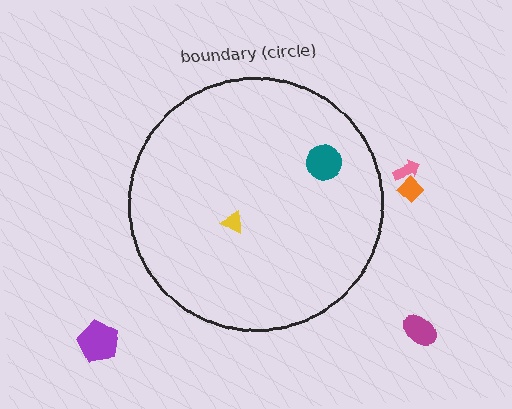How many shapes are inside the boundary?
2 inside, 4 outside.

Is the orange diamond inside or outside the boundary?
Outside.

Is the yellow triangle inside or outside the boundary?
Inside.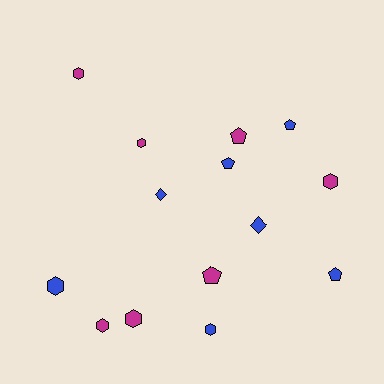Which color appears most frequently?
Magenta, with 7 objects.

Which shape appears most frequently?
Hexagon, with 7 objects.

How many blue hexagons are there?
There are 2 blue hexagons.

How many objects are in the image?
There are 14 objects.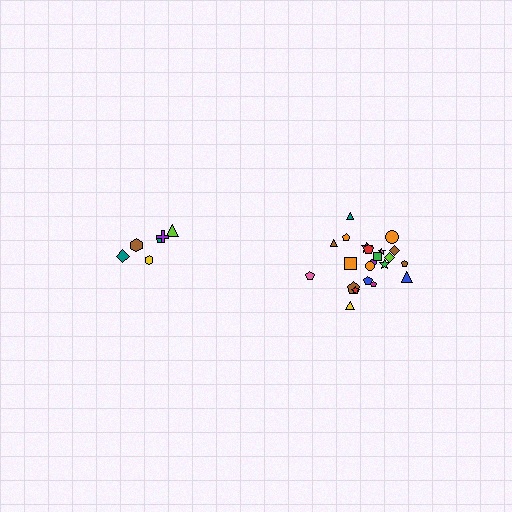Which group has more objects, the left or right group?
The right group.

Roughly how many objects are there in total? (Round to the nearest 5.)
Roughly 30 objects in total.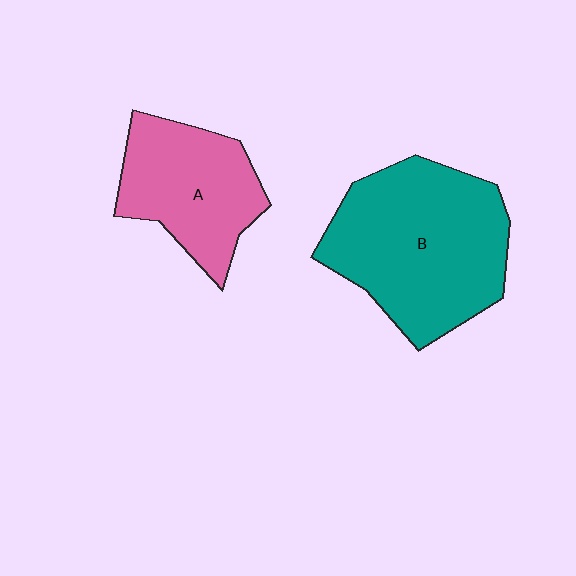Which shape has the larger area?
Shape B (teal).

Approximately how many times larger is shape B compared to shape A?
Approximately 1.6 times.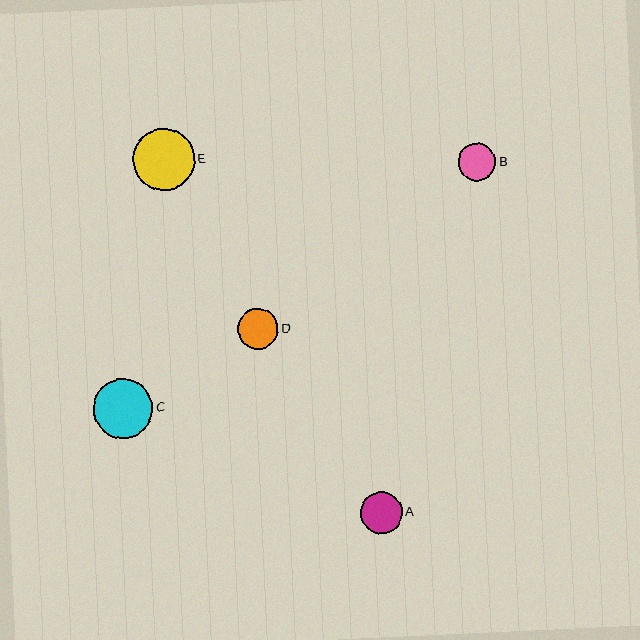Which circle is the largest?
Circle E is the largest with a size of approximately 62 pixels.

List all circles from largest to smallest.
From largest to smallest: E, C, A, D, B.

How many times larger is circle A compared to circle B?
Circle A is approximately 1.1 times the size of circle B.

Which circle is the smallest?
Circle B is the smallest with a size of approximately 38 pixels.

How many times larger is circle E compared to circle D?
Circle E is approximately 1.5 times the size of circle D.